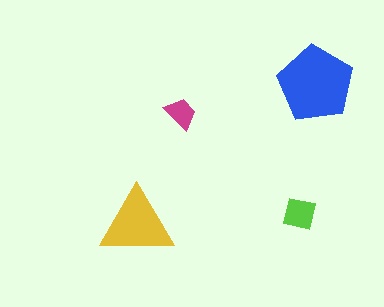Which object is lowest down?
The yellow triangle is bottommost.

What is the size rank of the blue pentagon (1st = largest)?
1st.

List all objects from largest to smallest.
The blue pentagon, the yellow triangle, the lime square, the magenta trapezoid.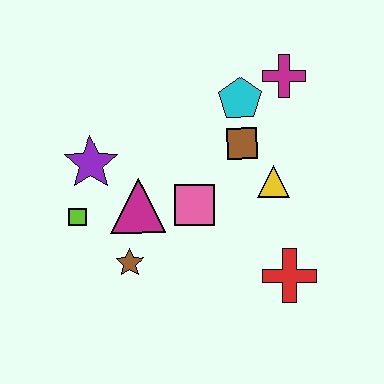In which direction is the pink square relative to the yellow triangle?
The pink square is to the left of the yellow triangle.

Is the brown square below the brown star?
No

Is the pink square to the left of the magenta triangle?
No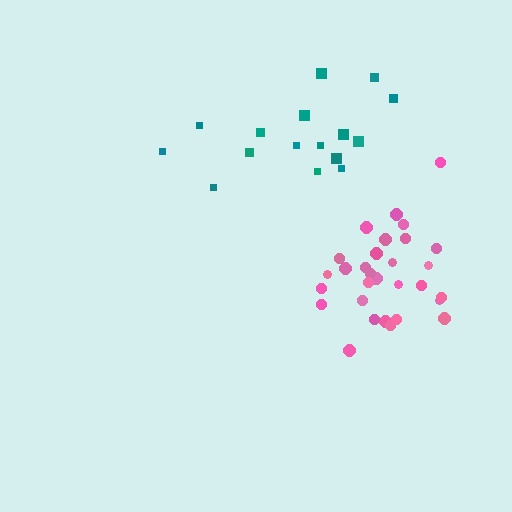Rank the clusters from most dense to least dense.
pink, teal.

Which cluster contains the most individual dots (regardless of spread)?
Pink (30).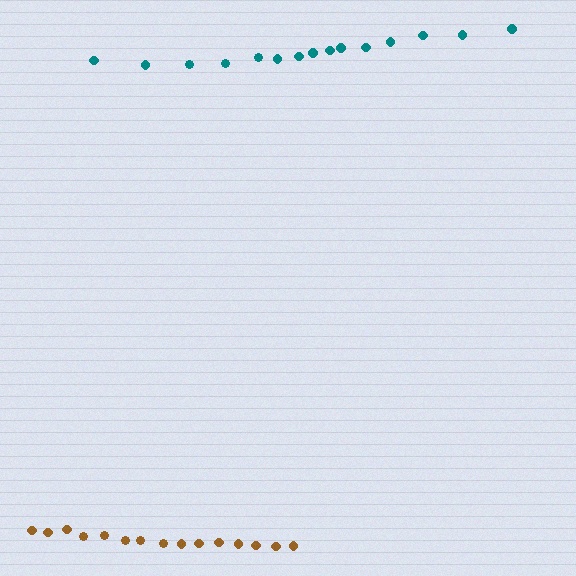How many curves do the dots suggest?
There are 2 distinct paths.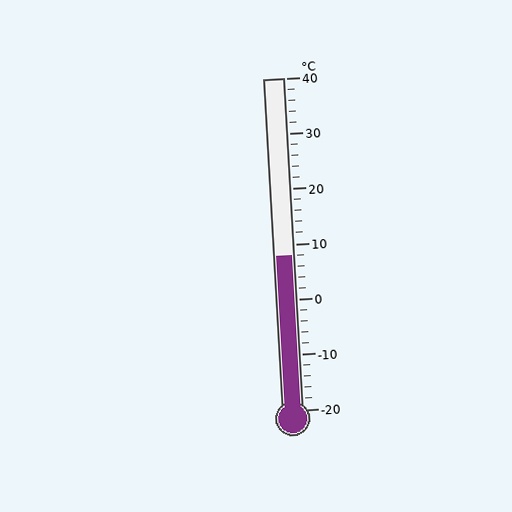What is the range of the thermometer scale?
The thermometer scale ranges from -20°C to 40°C.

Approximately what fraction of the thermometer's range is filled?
The thermometer is filled to approximately 45% of its range.